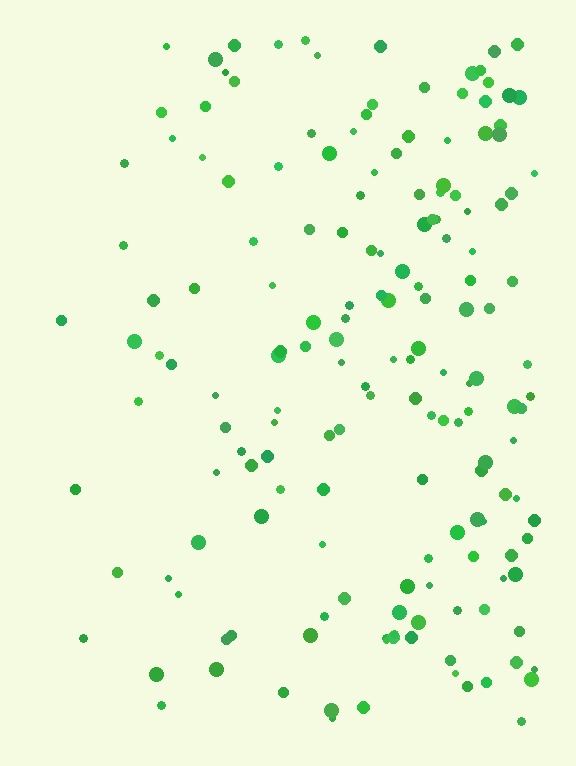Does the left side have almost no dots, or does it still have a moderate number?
Still a moderate number, just noticeably fewer than the right.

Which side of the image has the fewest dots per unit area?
The left.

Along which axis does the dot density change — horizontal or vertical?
Horizontal.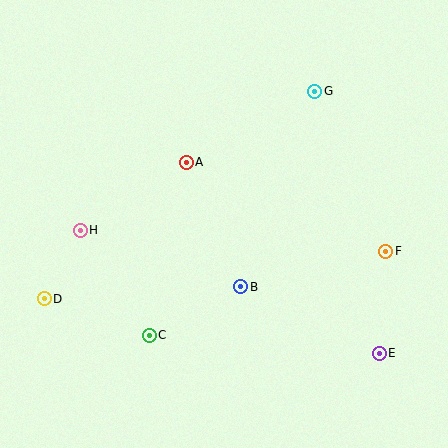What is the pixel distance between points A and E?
The distance between A and E is 272 pixels.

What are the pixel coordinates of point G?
Point G is at (315, 91).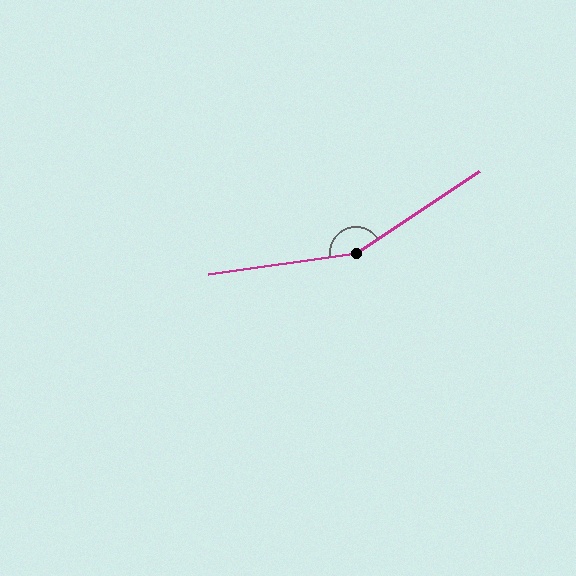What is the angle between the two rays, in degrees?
Approximately 154 degrees.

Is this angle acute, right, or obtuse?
It is obtuse.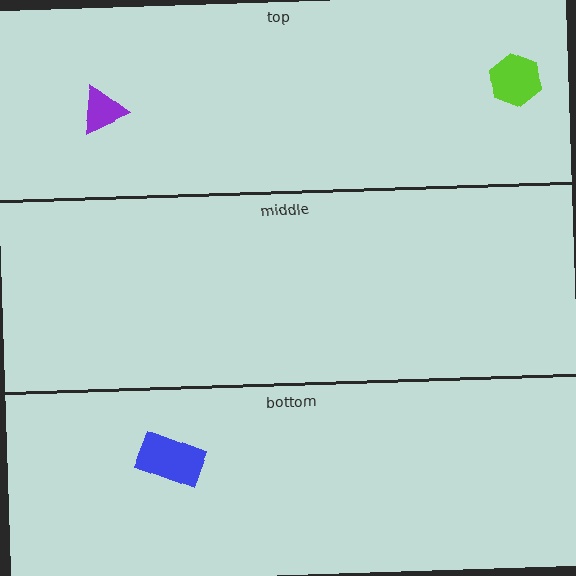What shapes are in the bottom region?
The blue rectangle.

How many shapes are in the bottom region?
1.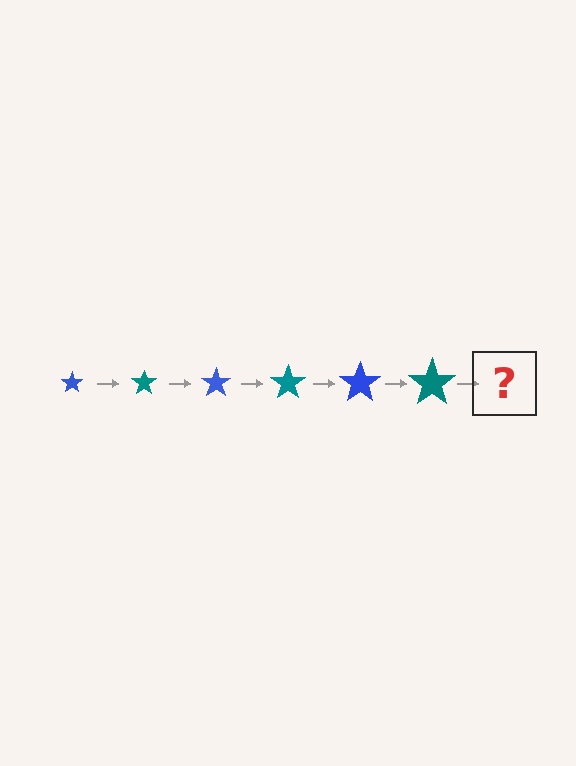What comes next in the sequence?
The next element should be a blue star, larger than the previous one.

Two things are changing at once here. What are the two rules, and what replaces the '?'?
The two rules are that the star grows larger each step and the color cycles through blue and teal. The '?' should be a blue star, larger than the previous one.